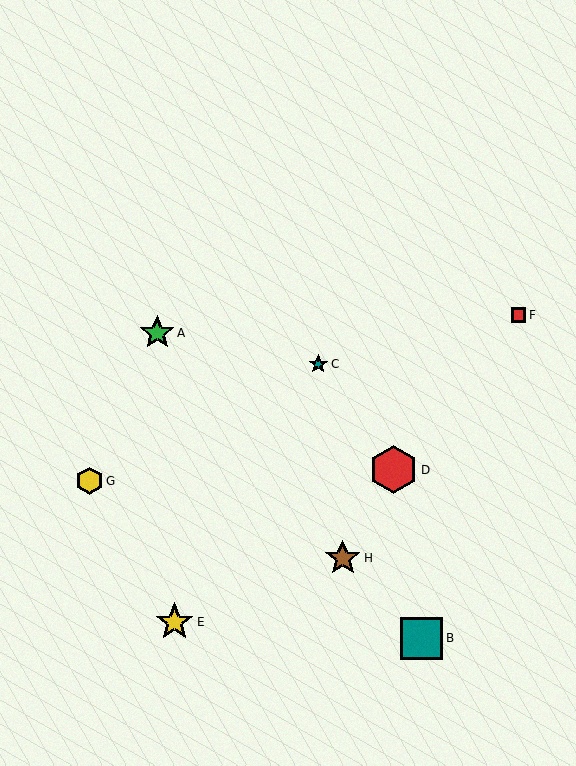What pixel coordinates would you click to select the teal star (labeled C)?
Click at (318, 364) to select the teal star C.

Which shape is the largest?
The red hexagon (labeled D) is the largest.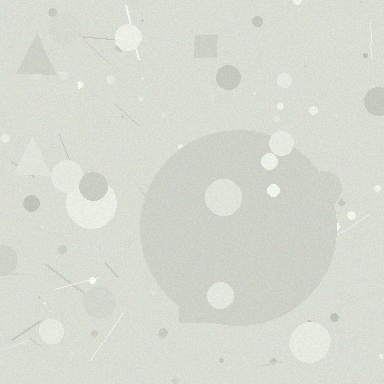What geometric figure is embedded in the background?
A circle is embedded in the background.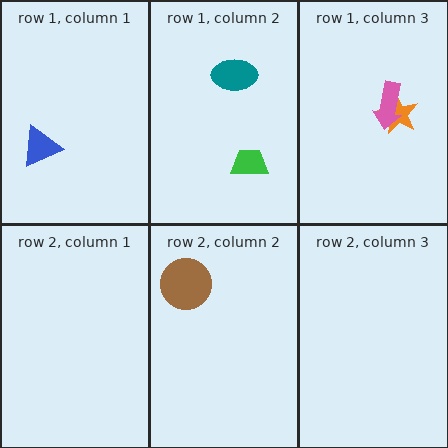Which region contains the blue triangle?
The row 1, column 1 region.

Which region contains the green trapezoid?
The row 1, column 2 region.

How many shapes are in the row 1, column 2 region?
2.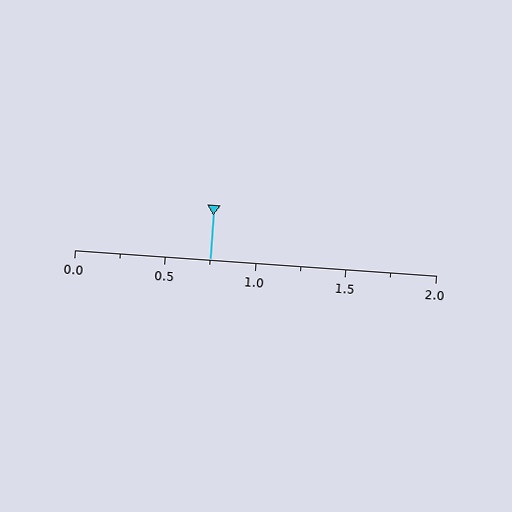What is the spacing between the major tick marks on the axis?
The major ticks are spaced 0.5 apart.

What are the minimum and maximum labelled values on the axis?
The axis runs from 0.0 to 2.0.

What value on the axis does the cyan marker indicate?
The marker indicates approximately 0.75.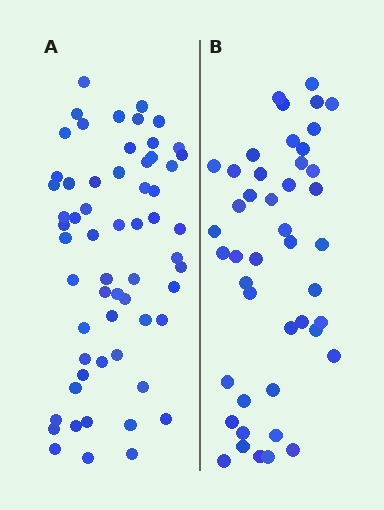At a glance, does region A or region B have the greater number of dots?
Region A (the left region) has more dots.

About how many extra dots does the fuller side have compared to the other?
Region A has approximately 15 more dots than region B.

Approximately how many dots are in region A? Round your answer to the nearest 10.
About 60 dots.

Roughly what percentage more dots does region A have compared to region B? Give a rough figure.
About 35% more.